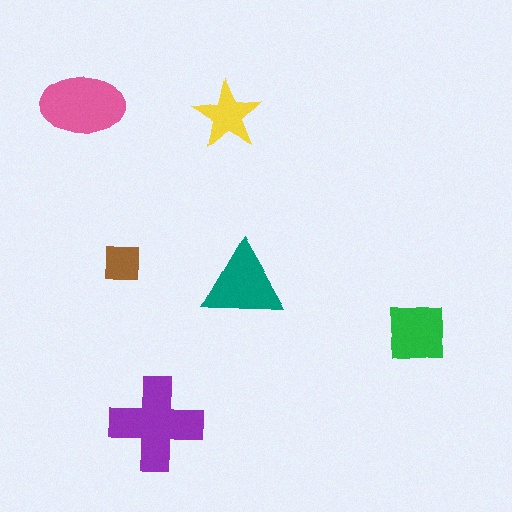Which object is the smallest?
The brown square.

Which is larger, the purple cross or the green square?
The purple cross.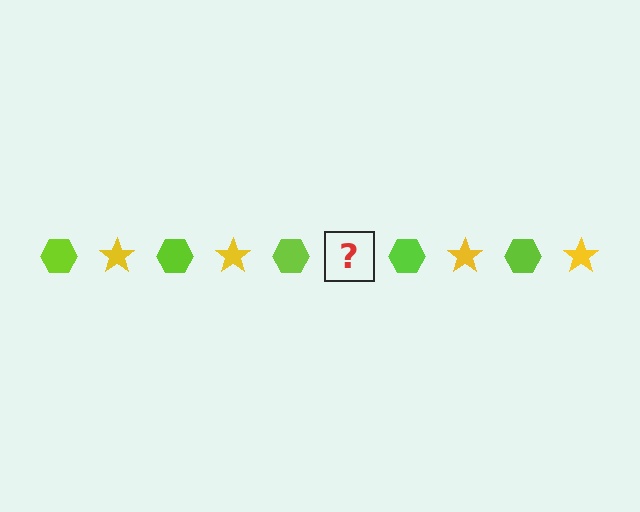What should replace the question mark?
The question mark should be replaced with a yellow star.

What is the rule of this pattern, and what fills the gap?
The rule is that the pattern alternates between lime hexagon and yellow star. The gap should be filled with a yellow star.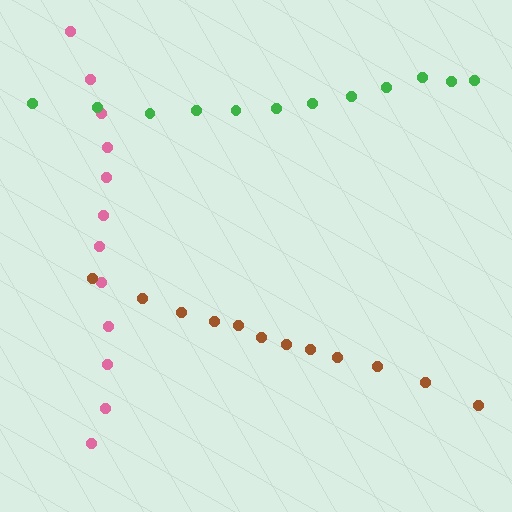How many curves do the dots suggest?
There are 3 distinct paths.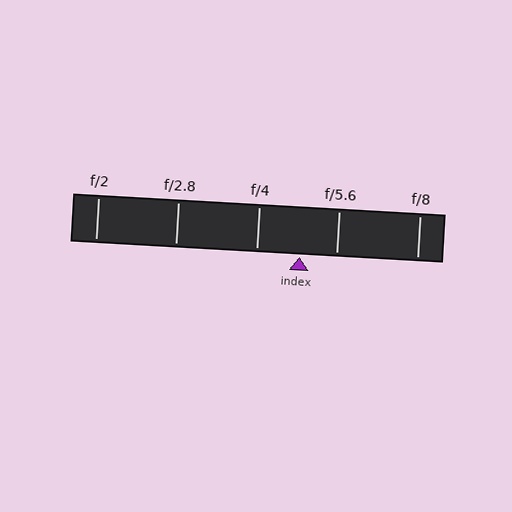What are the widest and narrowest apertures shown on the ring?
The widest aperture shown is f/2 and the narrowest is f/8.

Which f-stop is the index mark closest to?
The index mark is closest to f/5.6.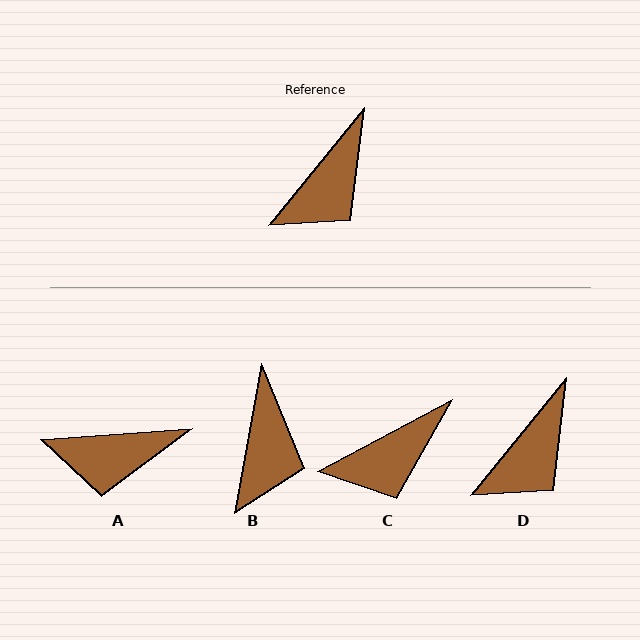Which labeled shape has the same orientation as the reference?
D.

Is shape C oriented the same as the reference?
No, it is off by about 23 degrees.